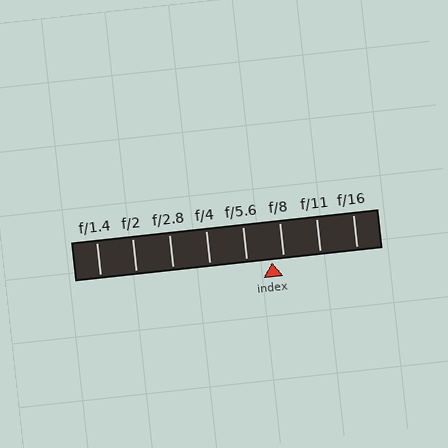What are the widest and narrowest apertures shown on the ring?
The widest aperture shown is f/1.4 and the narrowest is f/16.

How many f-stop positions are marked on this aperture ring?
There are 8 f-stop positions marked.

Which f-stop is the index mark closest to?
The index mark is closest to f/8.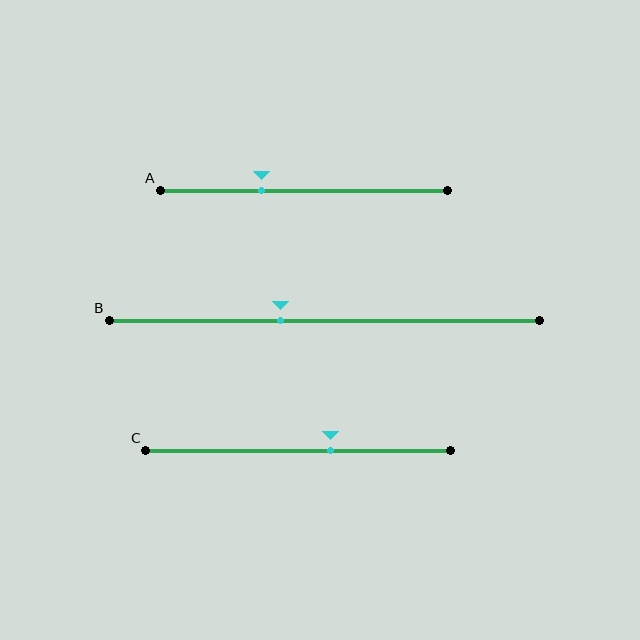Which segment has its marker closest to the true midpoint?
Segment B has its marker closest to the true midpoint.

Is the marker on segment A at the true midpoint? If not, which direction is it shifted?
No, the marker on segment A is shifted to the left by about 15% of the segment length.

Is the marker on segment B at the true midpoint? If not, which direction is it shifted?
No, the marker on segment B is shifted to the left by about 10% of the segment length.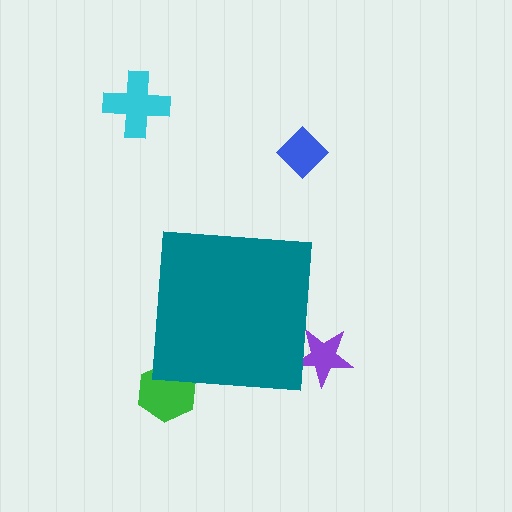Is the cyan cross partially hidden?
No, the cyan cross is fully visible.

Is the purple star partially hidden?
Yes, the purple star is partially hidden behind the teal square.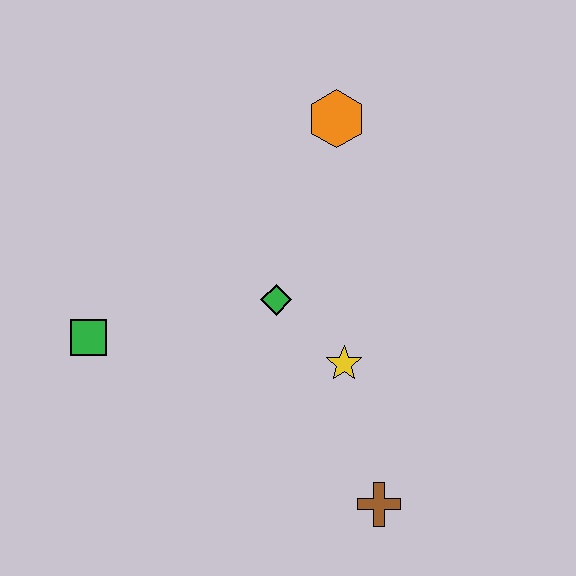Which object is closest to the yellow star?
The green diamond is closest to the yellow star.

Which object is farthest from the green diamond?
The brown cross is farthest from the green diamond.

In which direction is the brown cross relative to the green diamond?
The brown cross is below the green diamond.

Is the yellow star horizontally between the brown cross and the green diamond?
Yes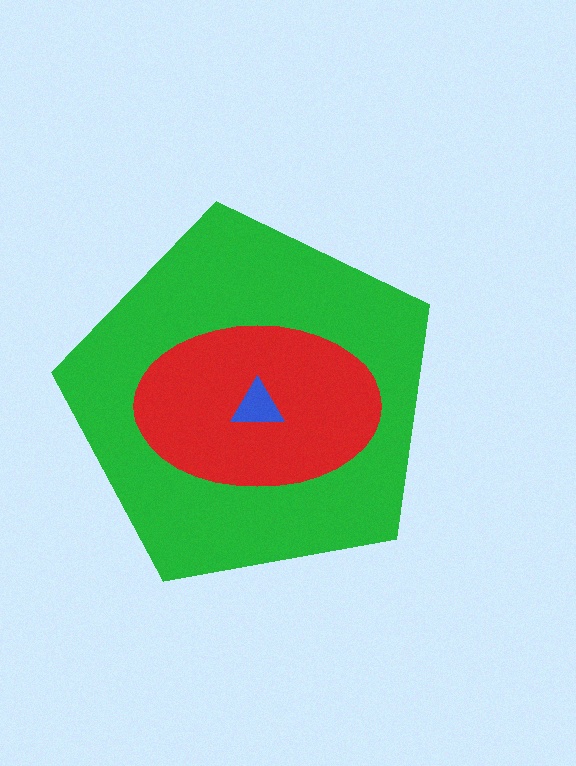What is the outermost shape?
The green pentagon.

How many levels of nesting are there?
3.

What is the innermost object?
The blue triangle.